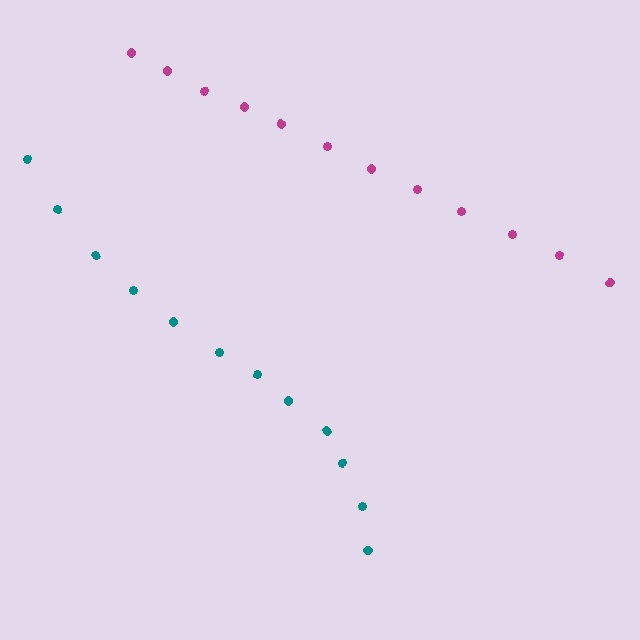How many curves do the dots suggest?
There are 2 distinct paths.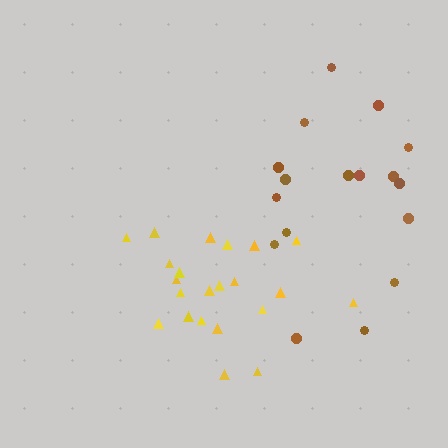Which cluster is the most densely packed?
Yellow.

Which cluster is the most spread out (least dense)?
Brown.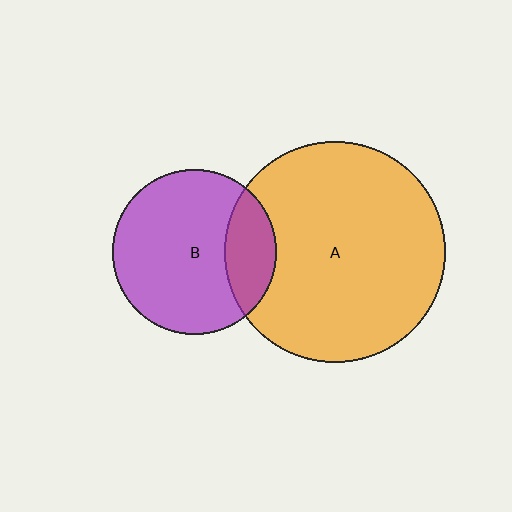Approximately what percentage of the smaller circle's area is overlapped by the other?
Approximately 20%.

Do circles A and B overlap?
Yes.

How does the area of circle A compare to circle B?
Approximately 1.8 times.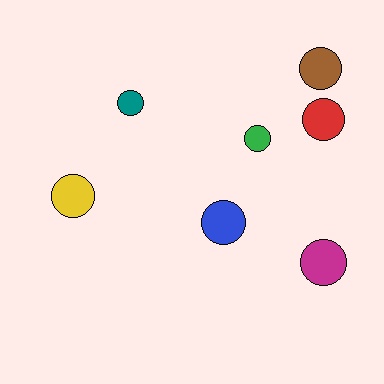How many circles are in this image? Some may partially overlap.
There are 7 circles.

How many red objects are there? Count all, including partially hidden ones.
There is 1 red object.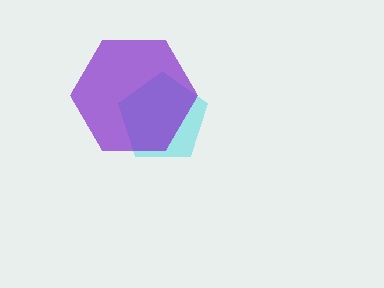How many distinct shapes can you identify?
There are 2 distinct shapes: a cyan pentagon, a purple hexagon.